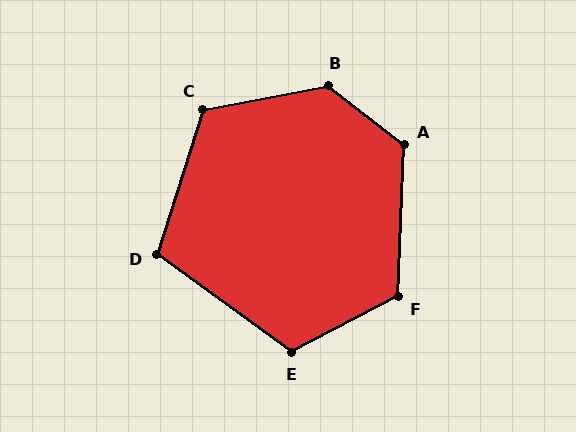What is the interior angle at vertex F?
Approximately 120 degrees (obtuse).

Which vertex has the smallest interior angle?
D, at approximately 109 degrees.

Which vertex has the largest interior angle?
B, at approximately 131 degrees.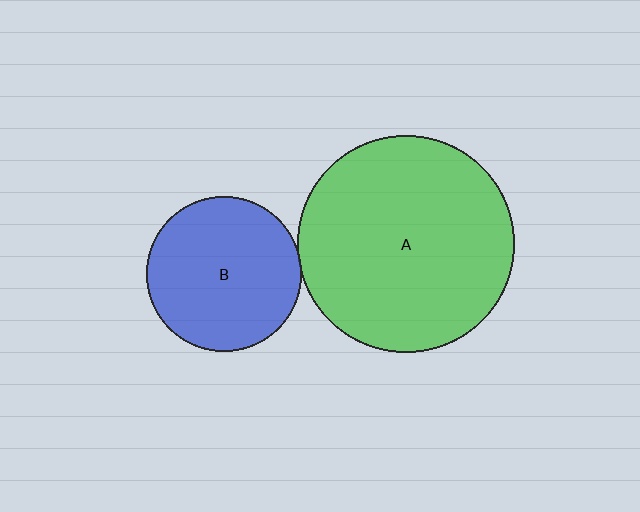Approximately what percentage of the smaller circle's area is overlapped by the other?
Approximately 5%.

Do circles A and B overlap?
Yes.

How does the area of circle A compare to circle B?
Approximately 2.0 times.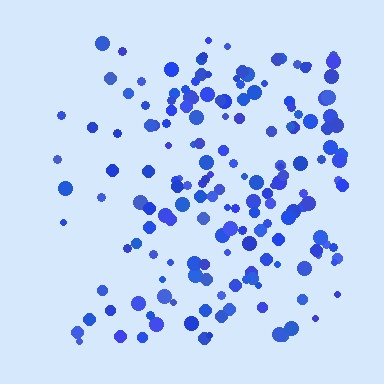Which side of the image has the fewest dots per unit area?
The left.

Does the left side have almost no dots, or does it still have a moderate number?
Still a moderate number, just noticeably fewer than the right.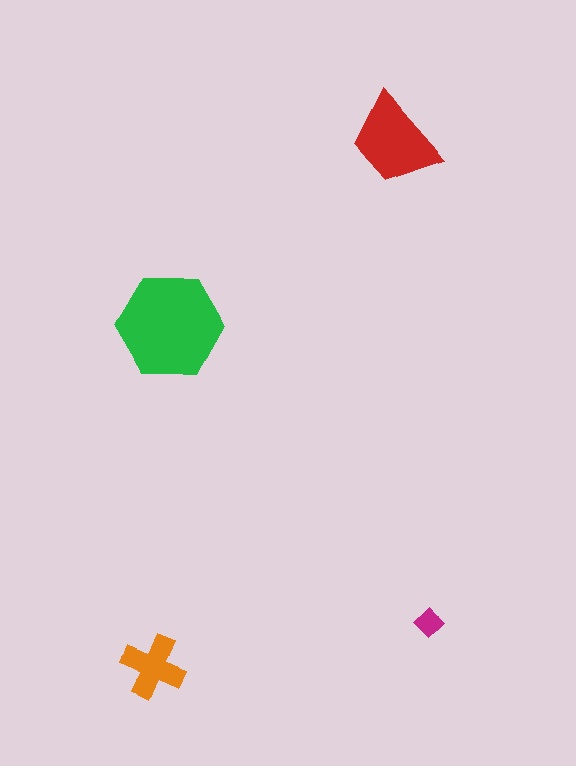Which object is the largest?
The green hexagon.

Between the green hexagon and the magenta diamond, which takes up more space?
The green hexagon.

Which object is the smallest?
The magenta diamond.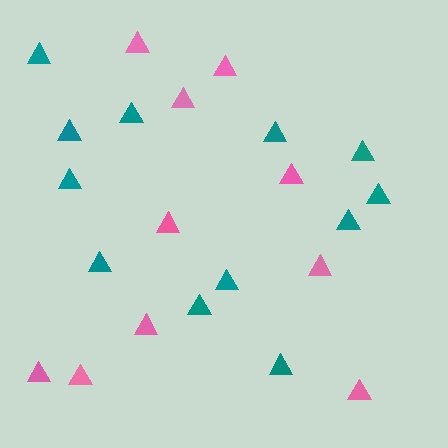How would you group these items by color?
There are 2 groups: one group of pink triangles (10) and one group of teal triangles (12).